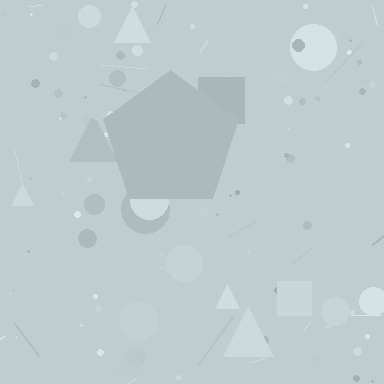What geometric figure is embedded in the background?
A pentagon is embedded in the background.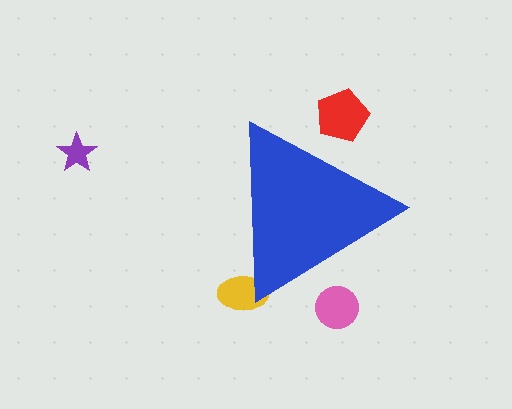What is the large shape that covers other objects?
A blue triangle.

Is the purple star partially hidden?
No, the purple star is fully visible.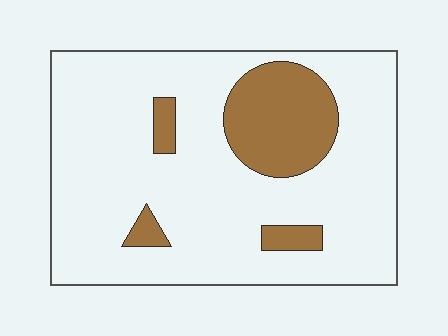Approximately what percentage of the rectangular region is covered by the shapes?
Approximately 20%.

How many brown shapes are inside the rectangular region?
4.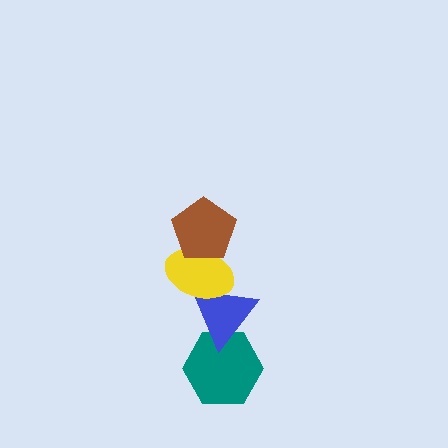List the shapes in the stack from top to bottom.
From top to bottom: the brown pentagon, the yellow ellipse, the blue triangle, the teal hexagon.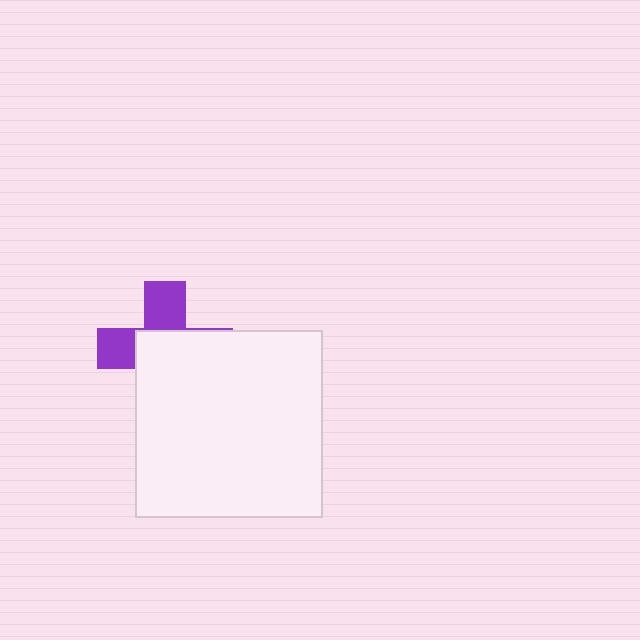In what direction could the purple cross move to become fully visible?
The purple cross could move toward the upper-left. That would shift it out from behind the white square entirely.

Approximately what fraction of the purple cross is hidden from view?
Roughly 61% of the purple cross is hidden behind the white square.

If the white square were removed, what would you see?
You would see the complete purple cross.